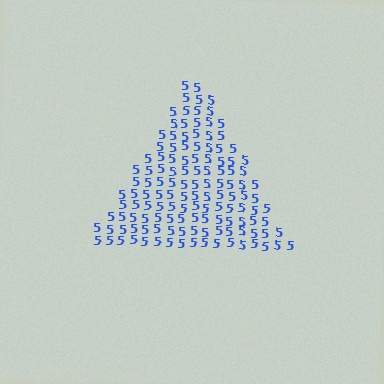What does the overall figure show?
The overall figure shows a triangle.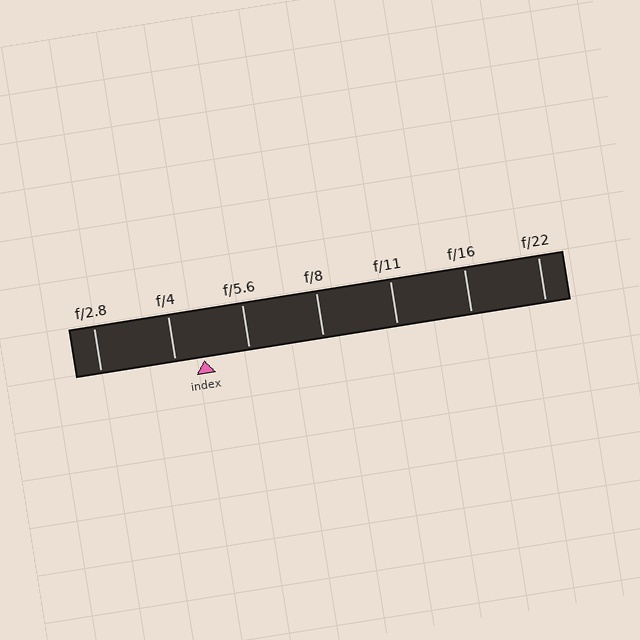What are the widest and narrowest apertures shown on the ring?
The widest aperture shown is f/2.8 and the narrowest is f/22.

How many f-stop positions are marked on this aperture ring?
There are 7 f-stop positions marked.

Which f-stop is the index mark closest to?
The index mark is closest to f/4.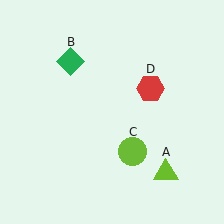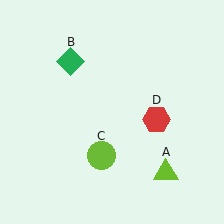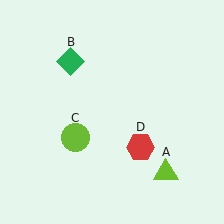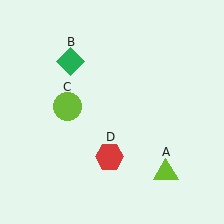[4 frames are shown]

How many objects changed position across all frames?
2 objects changed position: lime circle (object C), red hexagon (object D).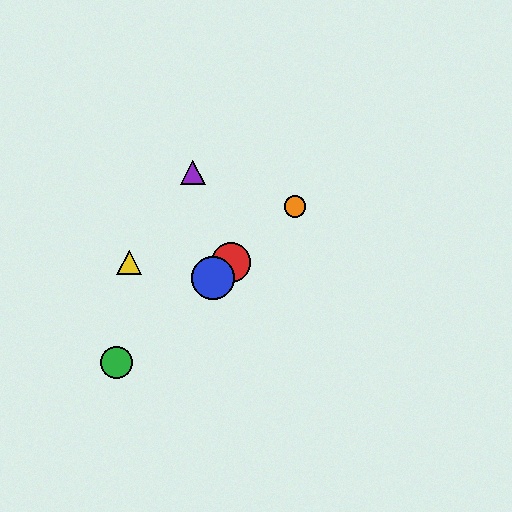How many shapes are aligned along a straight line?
4 shapes (the red circle, the blue circle, the green circle, the orange circle) are aligned along a straight line.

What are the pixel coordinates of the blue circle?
The blue circle is at (213, 278).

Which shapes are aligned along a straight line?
The red circle, the blue circle, the green circle, the orange circle are aligned along a straight line.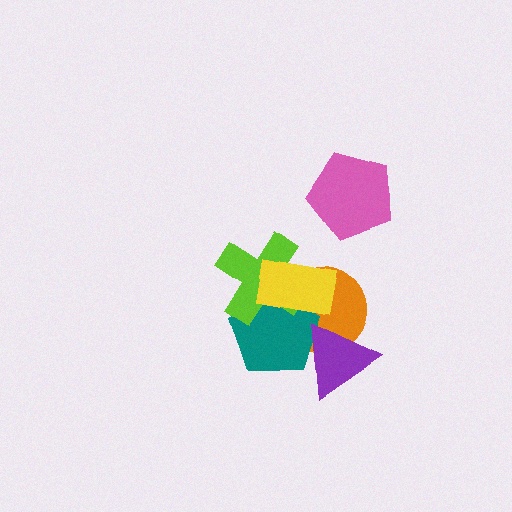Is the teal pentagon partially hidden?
Yes, it is partially covered by another shape.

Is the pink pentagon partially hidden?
No, no other shape covers it.